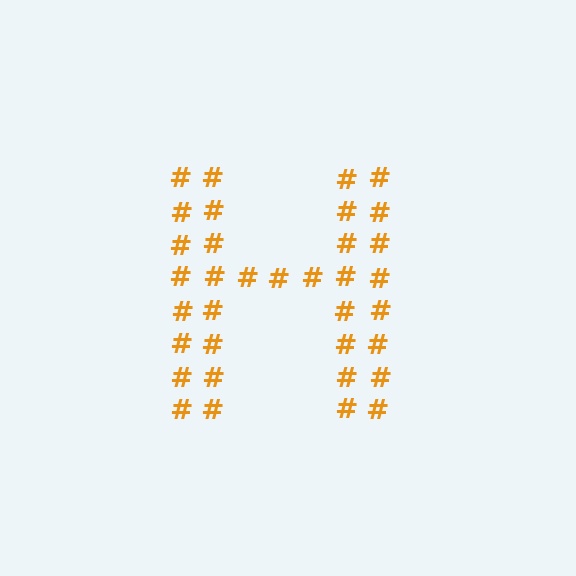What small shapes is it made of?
It is made of small hash symbols.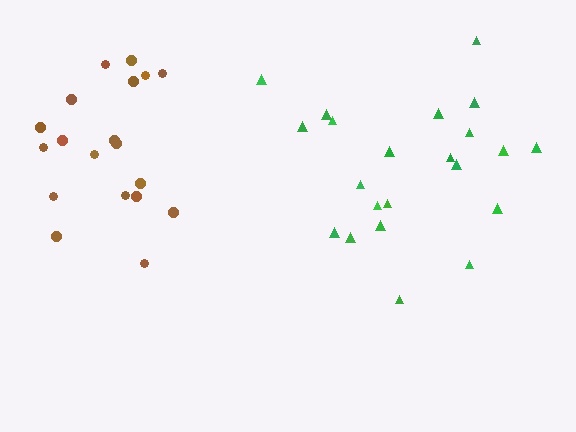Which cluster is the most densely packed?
Brown.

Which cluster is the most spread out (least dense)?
Green.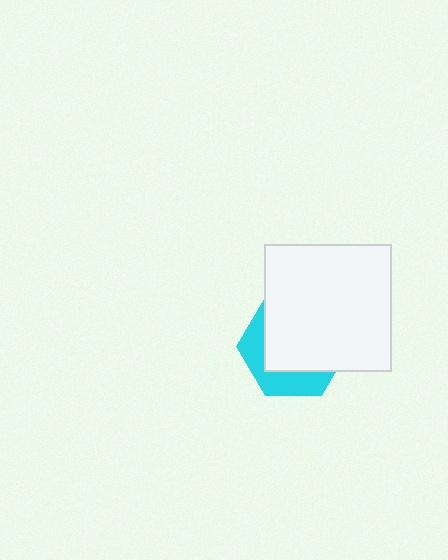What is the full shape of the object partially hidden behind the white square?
The partially hidden object is a cyan hexagon.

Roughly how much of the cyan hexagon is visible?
A small part of it is visible (roughly 34%).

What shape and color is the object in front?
The object in front is a white square.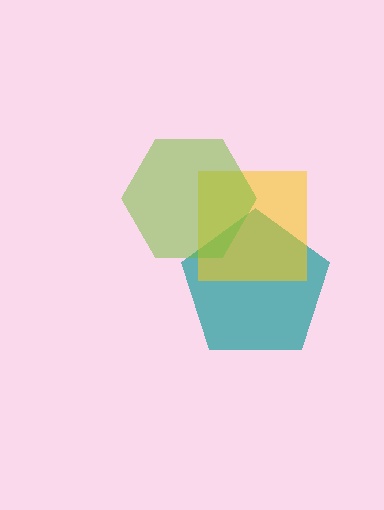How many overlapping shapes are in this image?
There are 3 overlapping shapes in the image.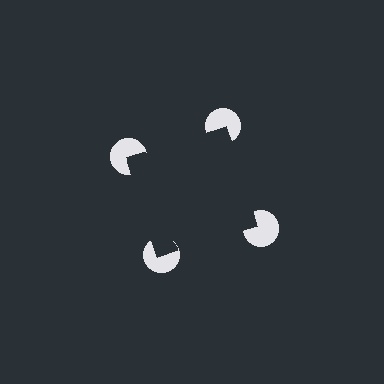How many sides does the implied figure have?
4 sides.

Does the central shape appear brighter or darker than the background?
It typically appears slightly darker than the background, even though no actual brightness change is drawn.